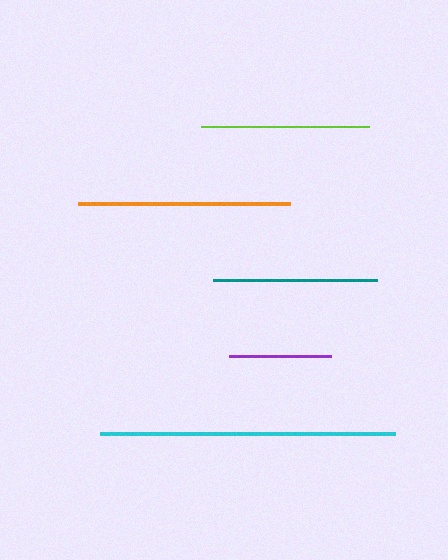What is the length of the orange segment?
The orange segment is approximately 212 pixels long.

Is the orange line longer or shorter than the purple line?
The orange line is longer than the purple line.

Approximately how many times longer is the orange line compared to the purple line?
The orange line is approximately 2.1 times the length of the purple line.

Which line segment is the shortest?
The purple line is the shortest at approximately 102 pixels.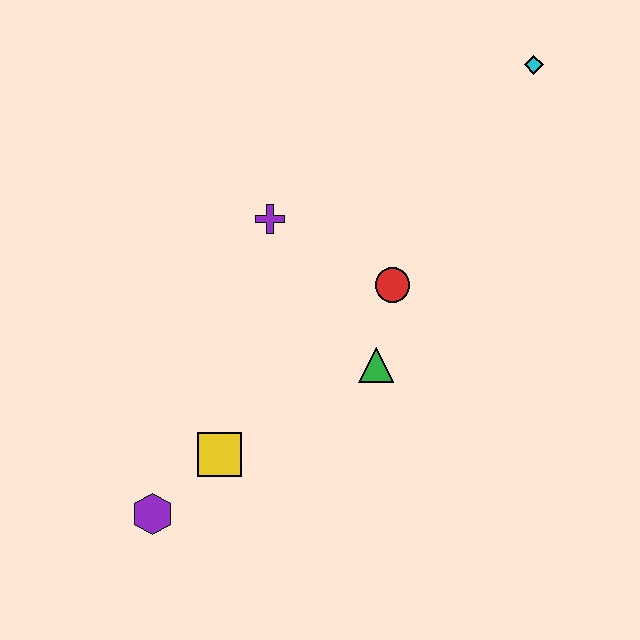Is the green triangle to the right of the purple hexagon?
Yes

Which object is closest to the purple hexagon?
The yellow square is closest to the purple hexagon.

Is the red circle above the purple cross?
No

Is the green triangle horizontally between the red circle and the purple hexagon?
Yes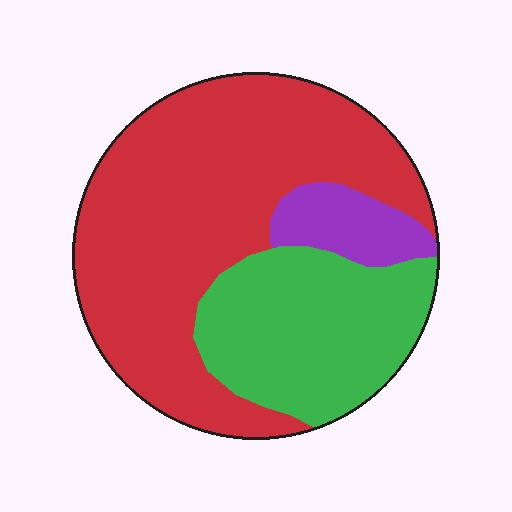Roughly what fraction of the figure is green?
Green takes up between a sixth and a third of the figure.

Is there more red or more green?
Red.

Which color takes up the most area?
Red, at roughly 60%.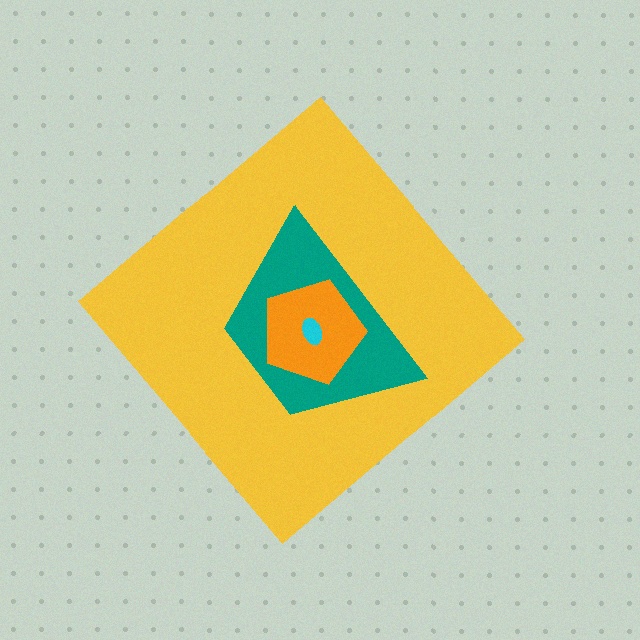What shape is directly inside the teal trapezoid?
The orange pentagon.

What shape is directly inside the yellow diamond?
The teal trapezoid.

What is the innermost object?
The cyan ellipse.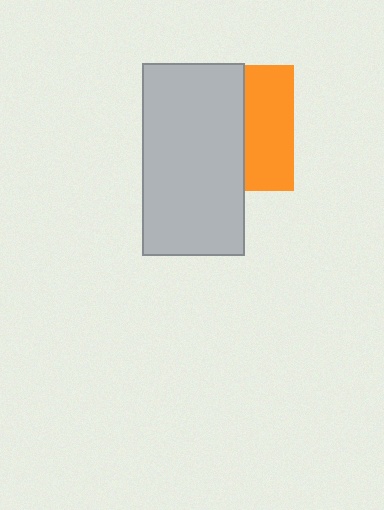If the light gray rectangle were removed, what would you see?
You would see the complete orange square.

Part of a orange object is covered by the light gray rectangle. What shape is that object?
It is a square.